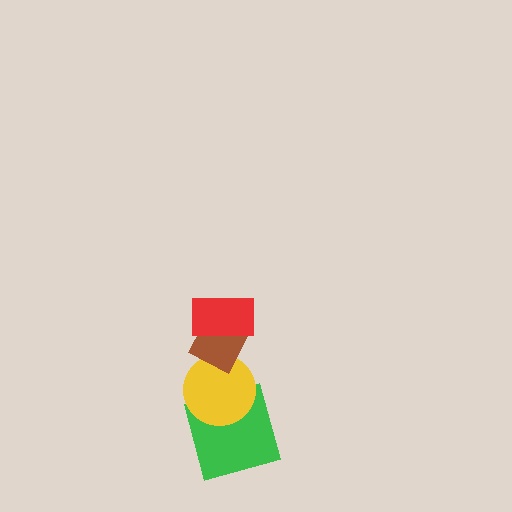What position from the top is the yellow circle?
The yellow circle is 3rd from the top.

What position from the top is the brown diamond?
The brown diamond is 2nd from the top.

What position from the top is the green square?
The green square is 4th from the top.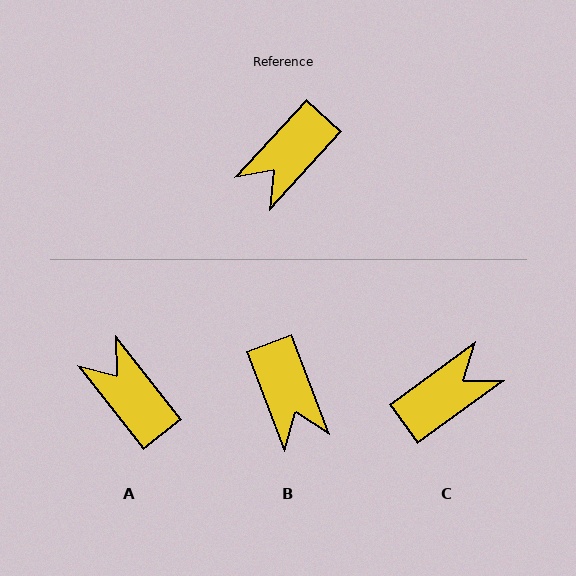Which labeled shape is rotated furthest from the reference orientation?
C, about 169 degrees away.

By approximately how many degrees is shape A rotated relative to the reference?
Approximately 99 degrees clockwise.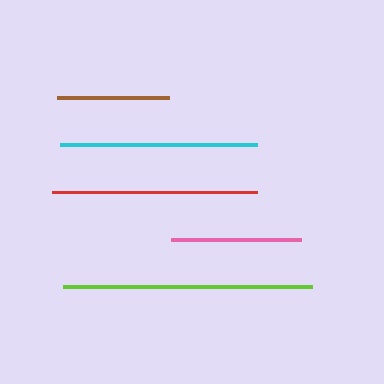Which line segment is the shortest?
The brown line is the shortest at approximately 112 pixels.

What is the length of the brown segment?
The brown segment is approximately 112 pixels long.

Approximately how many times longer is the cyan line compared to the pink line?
The cyan line is approximately 1.5 times the length of the pink line.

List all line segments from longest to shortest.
From longest to shortest: lime, red, cyan, pink, brown.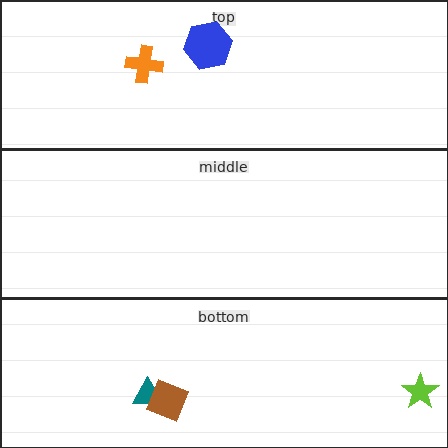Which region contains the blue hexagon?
The top region.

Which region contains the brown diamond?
The bottom region.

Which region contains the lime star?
The bottom region.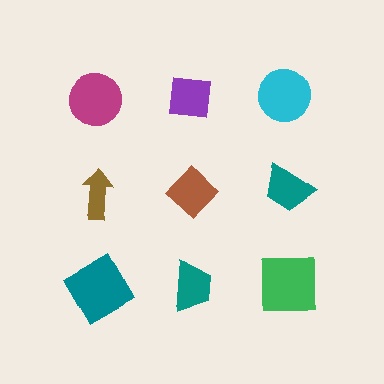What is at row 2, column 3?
A teal trapezoid.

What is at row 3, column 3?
A green square.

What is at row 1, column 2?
A purple square.